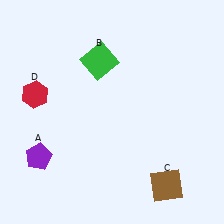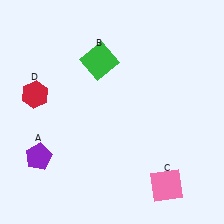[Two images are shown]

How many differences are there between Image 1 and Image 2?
There is 1 difference between the two images.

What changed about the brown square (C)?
In Image 1, C is brown. In Image 2, it changed to pink.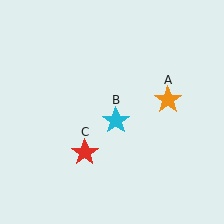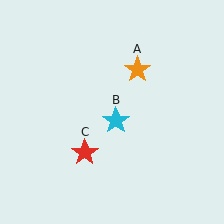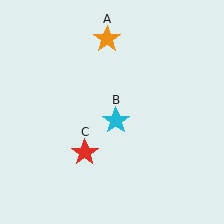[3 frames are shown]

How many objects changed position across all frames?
1 object changed position: orange star (object A).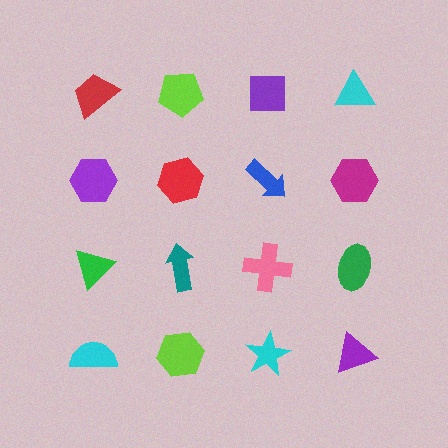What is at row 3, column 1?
A green triangle.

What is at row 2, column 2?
A red hexagon.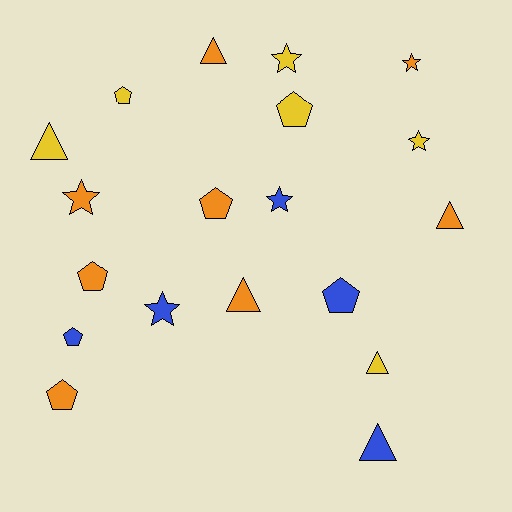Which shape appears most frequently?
Pentagon, with 7 objects.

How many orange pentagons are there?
There are 3 orange pentagons.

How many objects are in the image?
There are 19 objects.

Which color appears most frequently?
Orange, with 8 objects.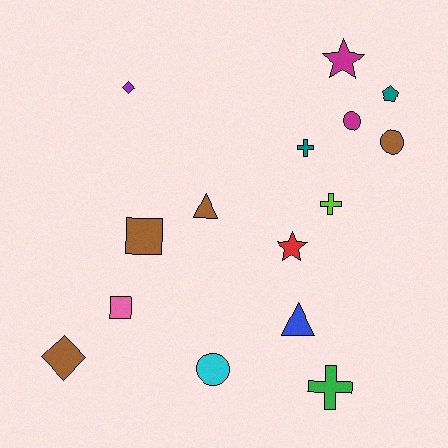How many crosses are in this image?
There are 3 crosses.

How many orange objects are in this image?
There are no orange objects.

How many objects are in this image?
There are 15 objects.